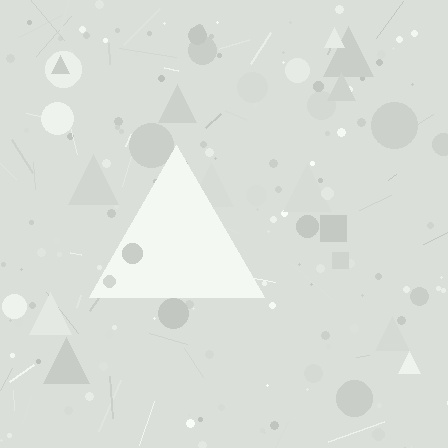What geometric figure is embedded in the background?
A triangle is embedded in the background.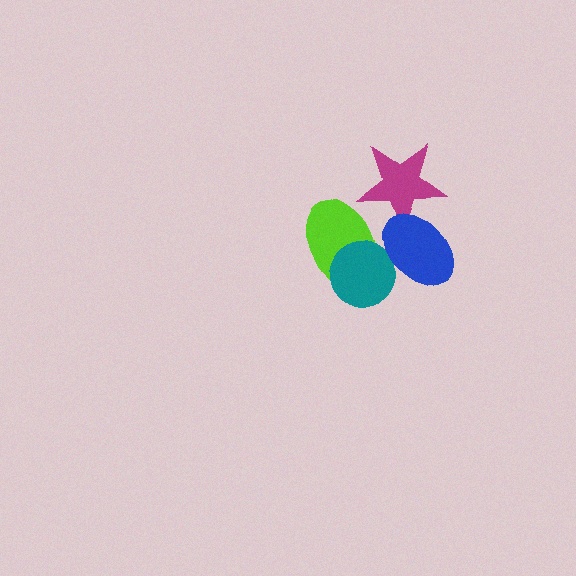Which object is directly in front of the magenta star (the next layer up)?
The lime ellipse is directly in front of the magenta star.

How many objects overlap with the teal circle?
2 objects overlap with the teal circle.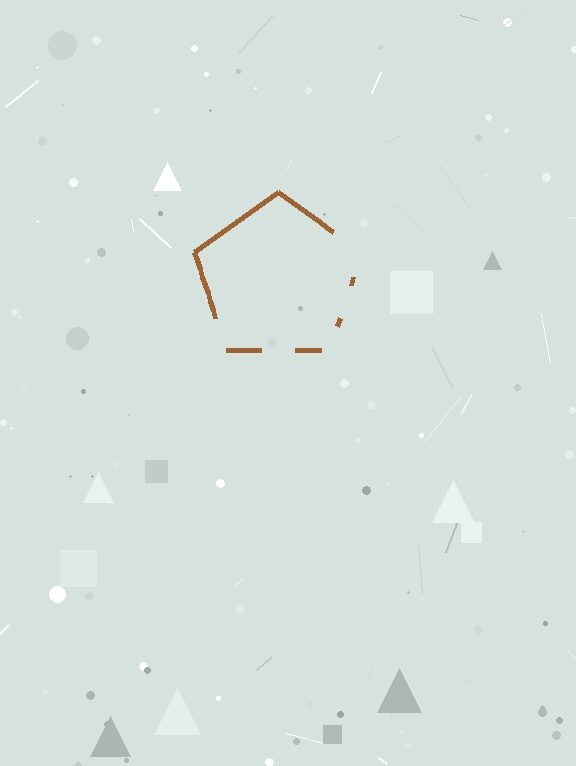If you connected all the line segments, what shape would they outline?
They would outline a pentagon.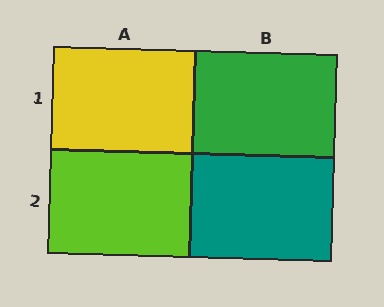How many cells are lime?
1 cell is lime.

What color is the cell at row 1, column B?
Green.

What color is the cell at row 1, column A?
Yellow.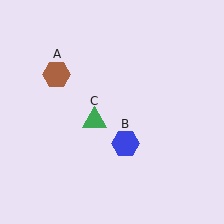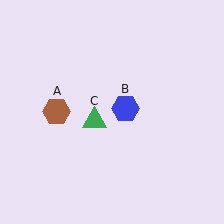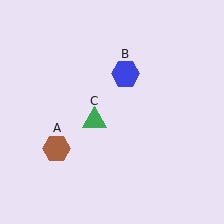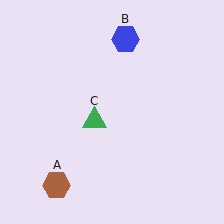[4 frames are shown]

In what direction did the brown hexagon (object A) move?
The brown hexagon (object A) moved down.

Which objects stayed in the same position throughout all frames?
Green triangle (object C) remained stationary.